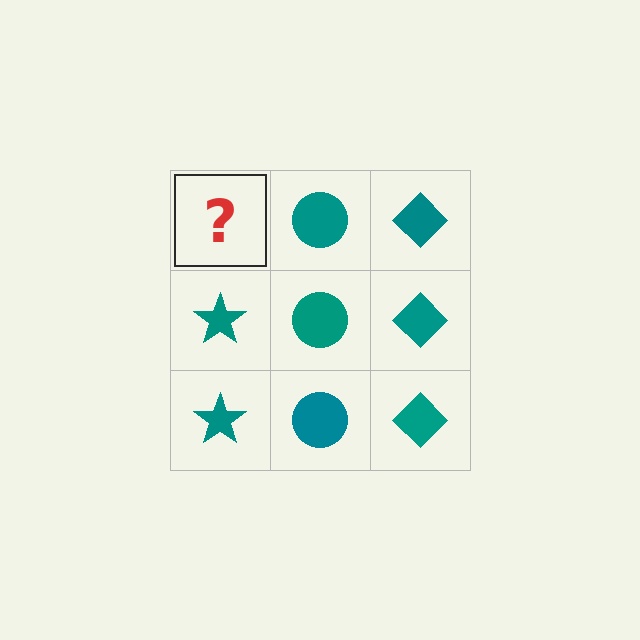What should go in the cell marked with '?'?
The missing cell should contain a teal star.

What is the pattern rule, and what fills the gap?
The rule is that each column has a consistent shape. The gap should be filled with a teal star.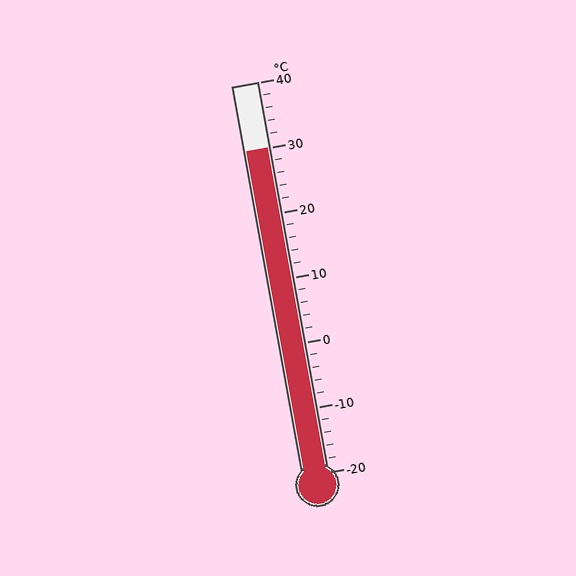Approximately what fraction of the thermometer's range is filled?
The thermometer is filled to approximately 85% of its range.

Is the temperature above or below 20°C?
The temperature is above 20°C.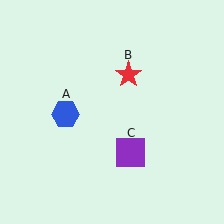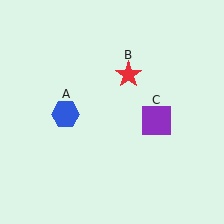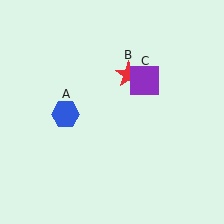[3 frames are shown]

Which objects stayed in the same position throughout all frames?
Blue hexagon (object A) and red star (object B) remained stationary.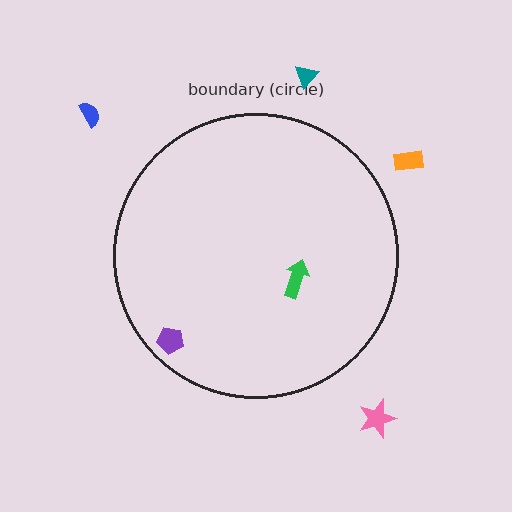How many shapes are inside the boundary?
2 inside, 4 outside.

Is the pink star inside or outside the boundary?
Outside.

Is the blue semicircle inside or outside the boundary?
Outside.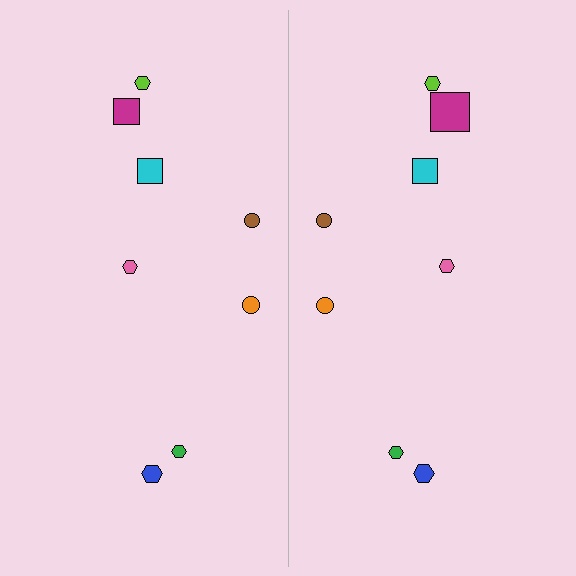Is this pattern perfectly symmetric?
No, the pattern is not perfectly symmetric. The magenta square on the right side has a different size than its mirror counterpart.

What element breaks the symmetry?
The magenta square on the right side has a different size than its mirror counterpart.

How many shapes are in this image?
There are 16 shapes in this image.